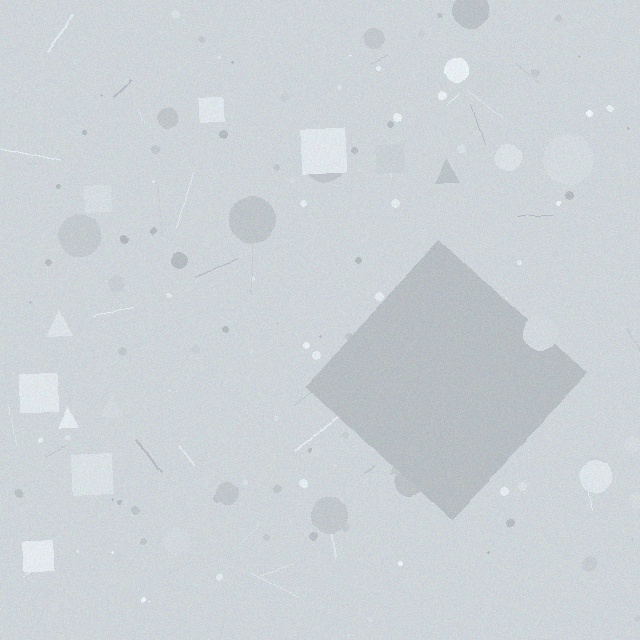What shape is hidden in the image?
A diamond is hidden in the image.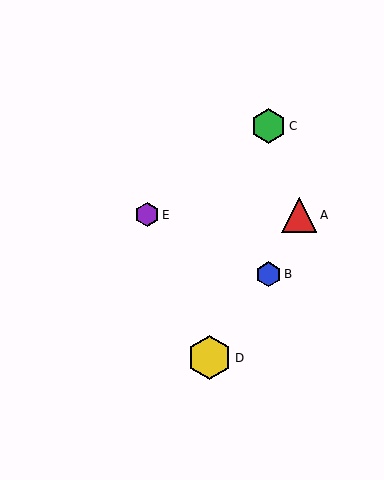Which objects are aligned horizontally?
Objects A, E are aligned horizontally.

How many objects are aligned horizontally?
2 objects (A, E) are aligned horizontally.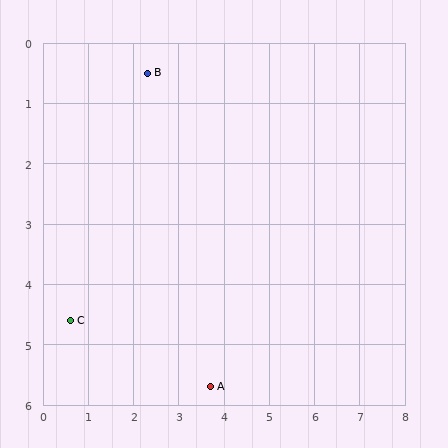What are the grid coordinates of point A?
Point A is at approximately (3.7, 5.7).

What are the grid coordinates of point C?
Point C is at approximately (0.6, 4.6).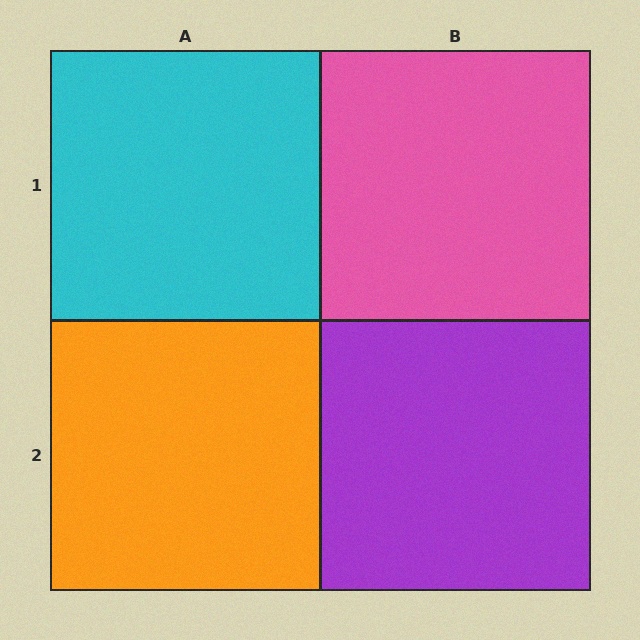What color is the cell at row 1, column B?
Pink.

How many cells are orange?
1 cell is orange.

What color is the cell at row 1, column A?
Cyan.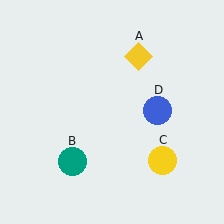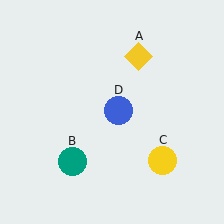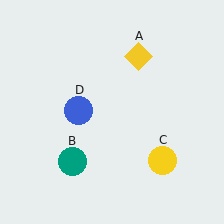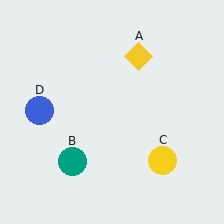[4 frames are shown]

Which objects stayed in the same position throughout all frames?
Yellow diamond (object A) and teal circle (object B) and yellow circle (object C) remained stationary.